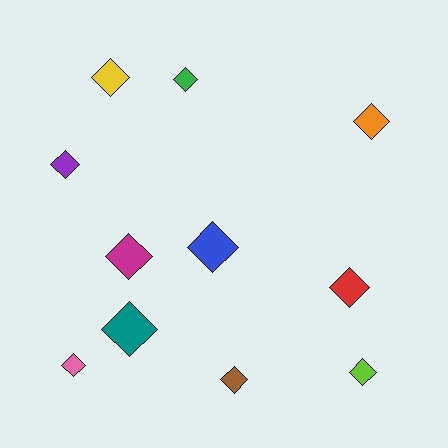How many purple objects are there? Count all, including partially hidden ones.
There is 1 purple object.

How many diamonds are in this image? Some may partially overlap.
There are 11 diamonds.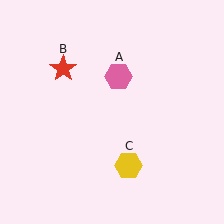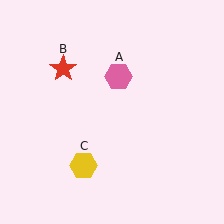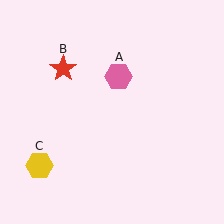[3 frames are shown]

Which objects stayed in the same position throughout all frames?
Pink hexagon (object A) and red star (object B) remained stationary.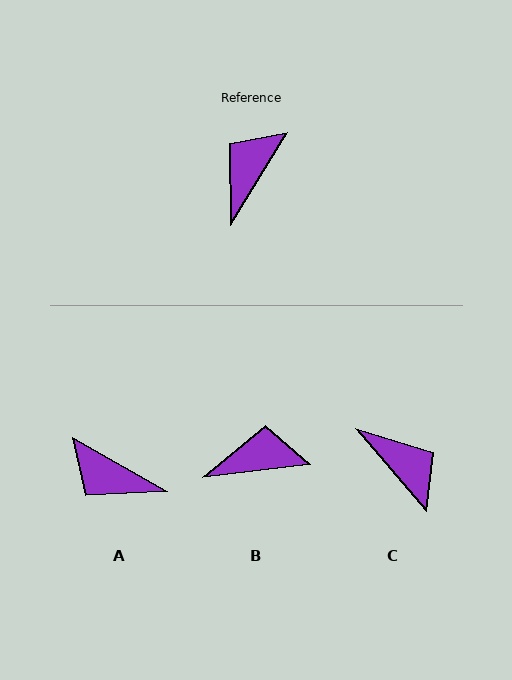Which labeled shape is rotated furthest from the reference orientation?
C, about 108 degrees away.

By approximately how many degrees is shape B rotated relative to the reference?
Approximately 51 degrees clockwise.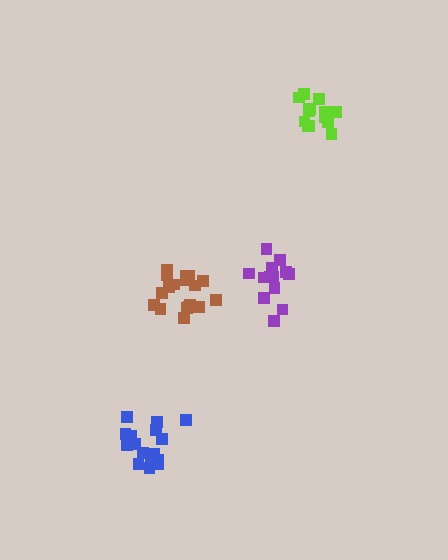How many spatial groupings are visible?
There are 4 spatial groupings.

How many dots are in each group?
Group 1: 14 dots, Group 2: 16 dots, Group 3: 18 dots, Group 4: 13 dots (61 total).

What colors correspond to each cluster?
The clusters are colored: lime, blue, brown, purple.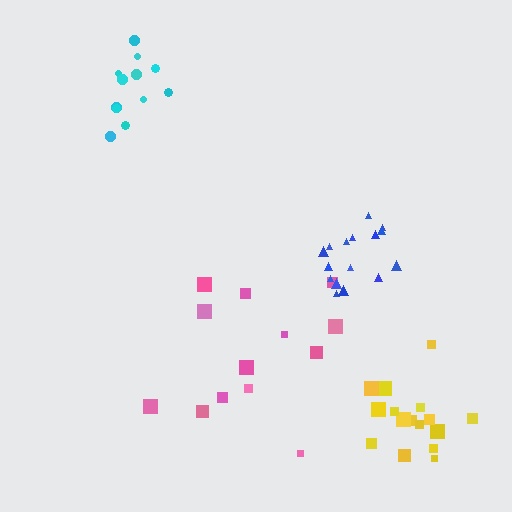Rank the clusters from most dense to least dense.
blue, cyan, yellow, pink.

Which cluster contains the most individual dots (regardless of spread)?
Blue (16).